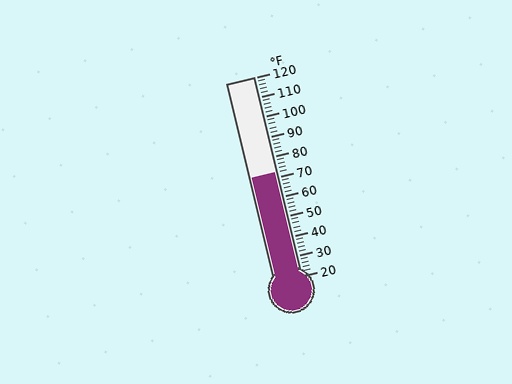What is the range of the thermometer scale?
The thermometer scale ranges from 20°F to 120°F.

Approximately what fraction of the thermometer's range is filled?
The thermometer is filled to approximately 50% of its range.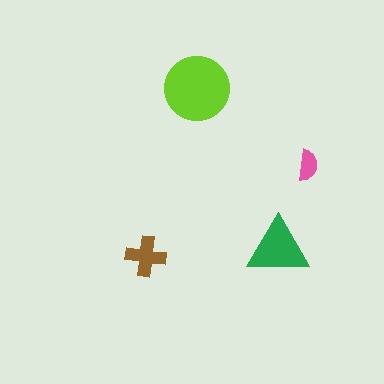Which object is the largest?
The lime circle.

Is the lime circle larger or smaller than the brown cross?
Larger.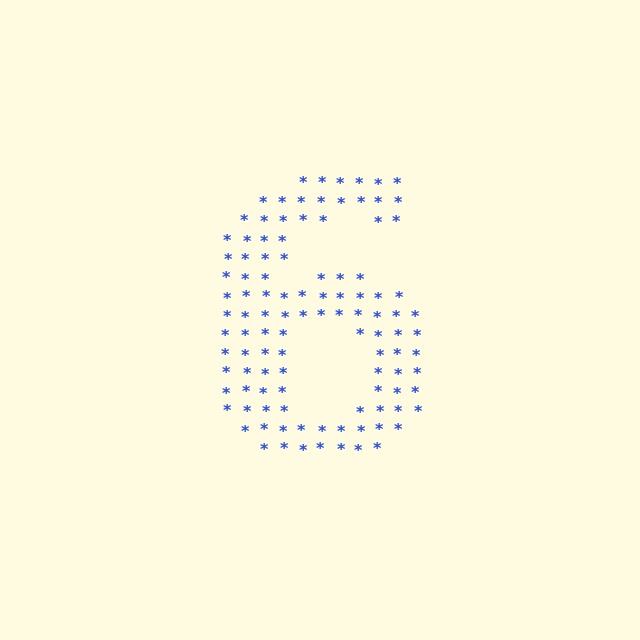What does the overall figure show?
The overall figure shows the digit 6.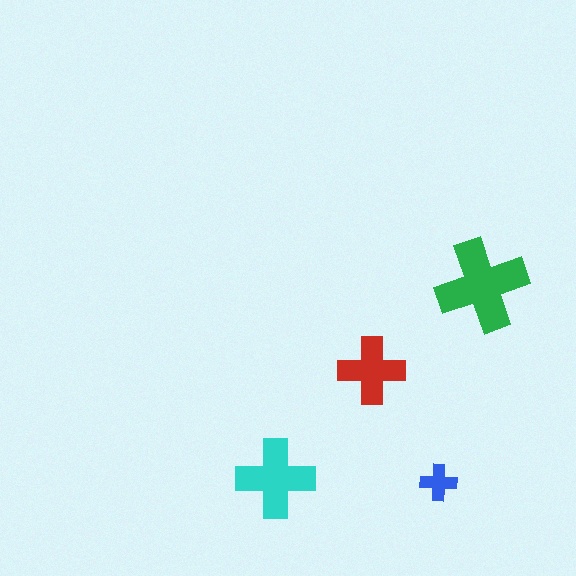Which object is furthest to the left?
The cyan cross is leftmost.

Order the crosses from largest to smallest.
the green one, the cyan one, the red one, the blue one.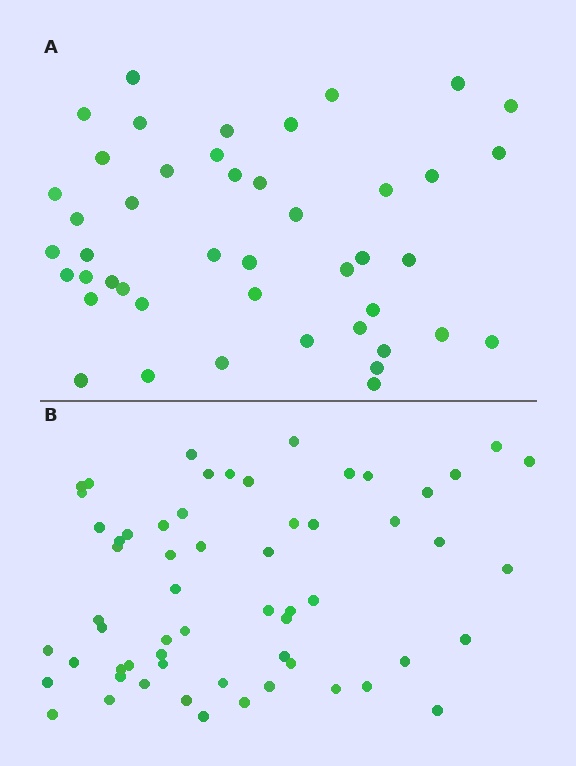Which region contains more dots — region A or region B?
Region B (the bottom region) has more dots.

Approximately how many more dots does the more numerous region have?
Region B has approximately 15 more dots than region A.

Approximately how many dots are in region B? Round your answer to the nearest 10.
About 60 dots.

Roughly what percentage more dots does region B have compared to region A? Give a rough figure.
About 35% more.